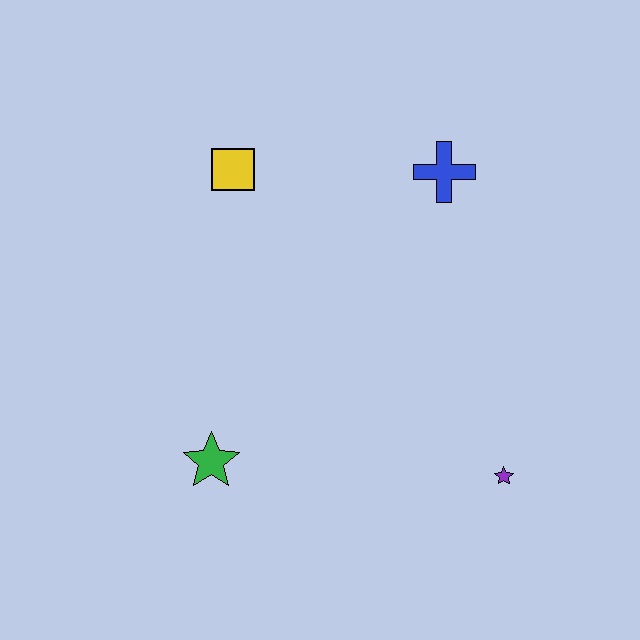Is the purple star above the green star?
No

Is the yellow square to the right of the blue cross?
No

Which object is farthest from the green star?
The blue cross is farthest from the green star.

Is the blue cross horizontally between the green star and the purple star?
Yes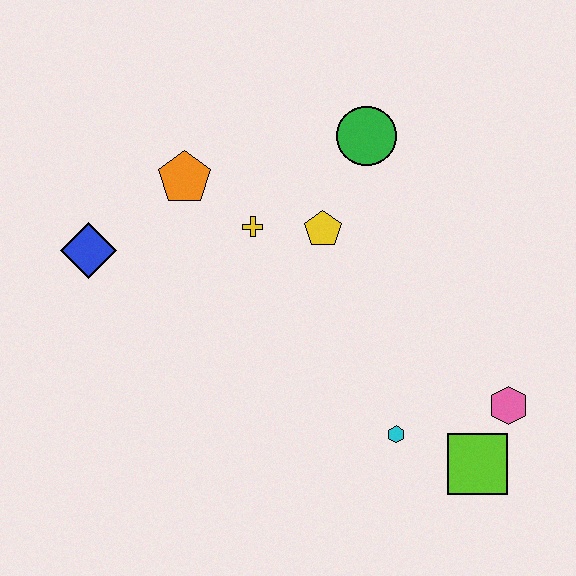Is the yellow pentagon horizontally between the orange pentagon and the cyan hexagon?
Yes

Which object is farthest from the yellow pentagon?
The lime square is farthest from the yellow pentagon.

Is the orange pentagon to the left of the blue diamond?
No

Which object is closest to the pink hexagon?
The lime square is closest to the pink hexagon.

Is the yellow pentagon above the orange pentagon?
No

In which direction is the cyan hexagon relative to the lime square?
The cyan hexagon is to the left of the lime square.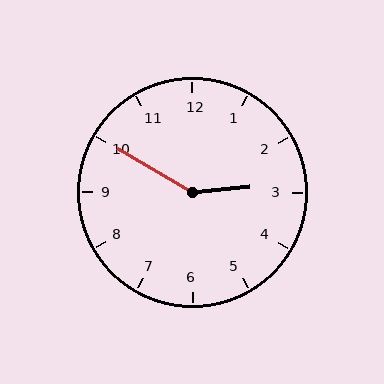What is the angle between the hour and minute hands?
Approximately 145 degrees.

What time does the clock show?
2:50.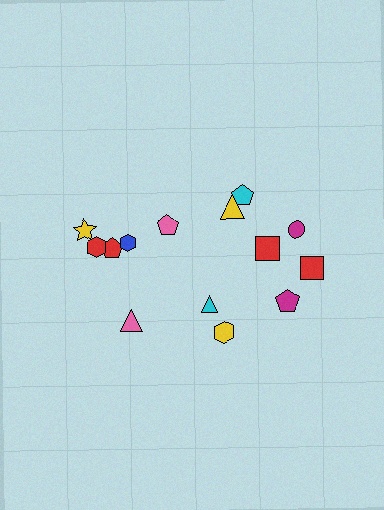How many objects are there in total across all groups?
There are 14 objects.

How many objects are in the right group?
There are 8 objects.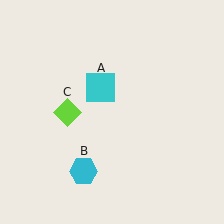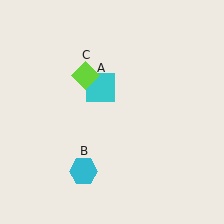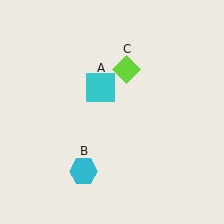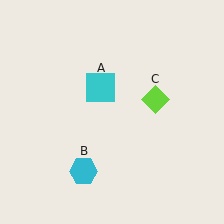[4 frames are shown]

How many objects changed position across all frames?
1 object changed position: lime diamond (object C).